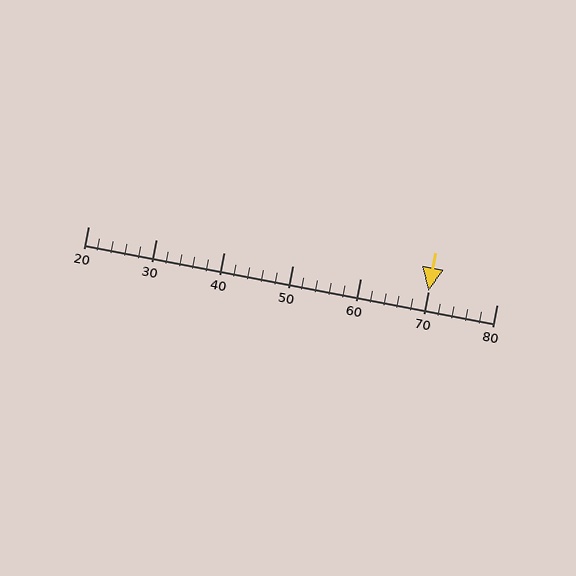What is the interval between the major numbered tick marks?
The major tick marks are spaced 10 units apart.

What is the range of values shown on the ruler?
The ruler shows values from 20 to 80.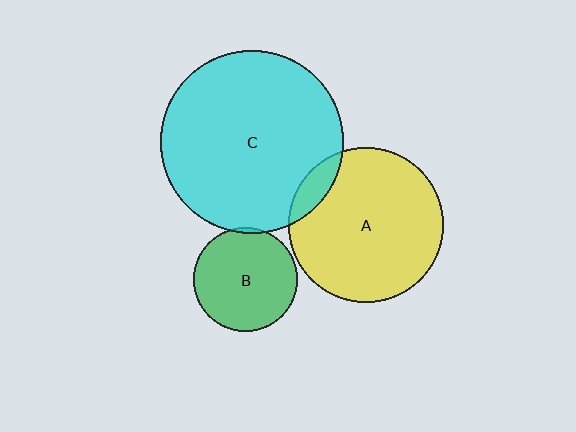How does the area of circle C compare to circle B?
Approximately 3.1 times.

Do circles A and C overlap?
Yes.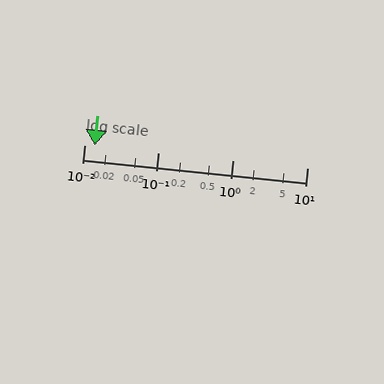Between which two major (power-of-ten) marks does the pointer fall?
The pointer is between 0.01 and 0.1.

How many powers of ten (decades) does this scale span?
The scale spans 3 decades, from 0.01 to 10.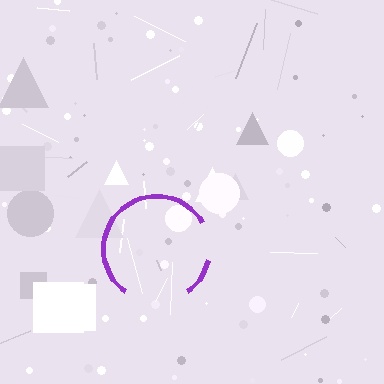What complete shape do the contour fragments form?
The contour fragments form a circle.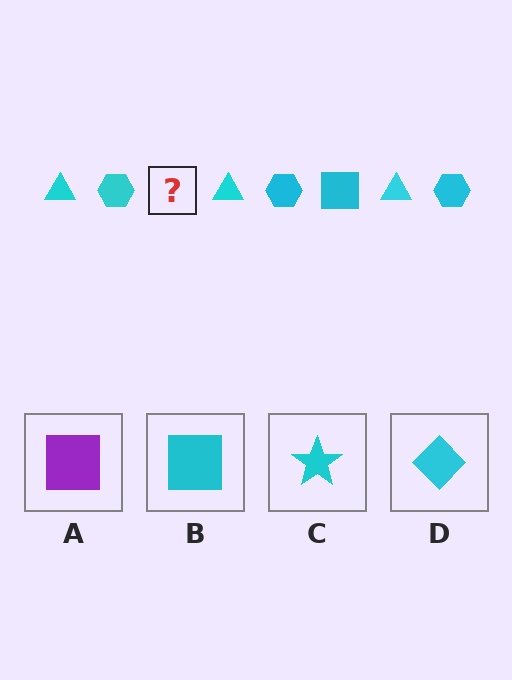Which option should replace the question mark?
Option B.